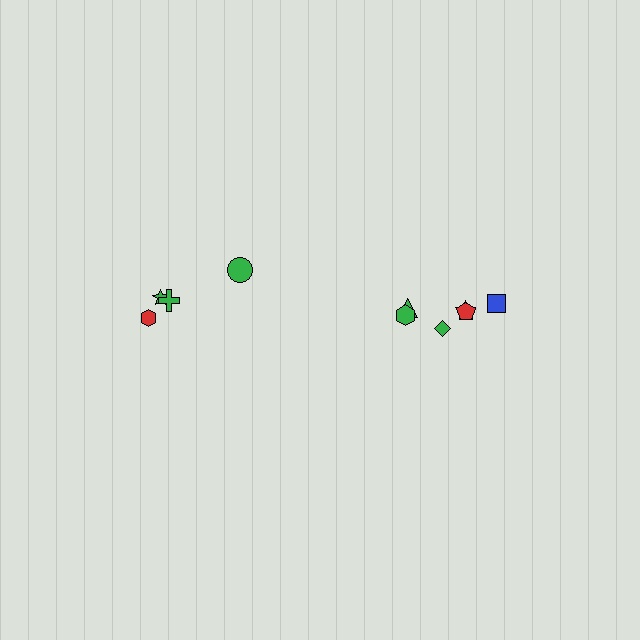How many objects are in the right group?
There are 6 objects.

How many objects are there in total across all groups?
There are 10 objects.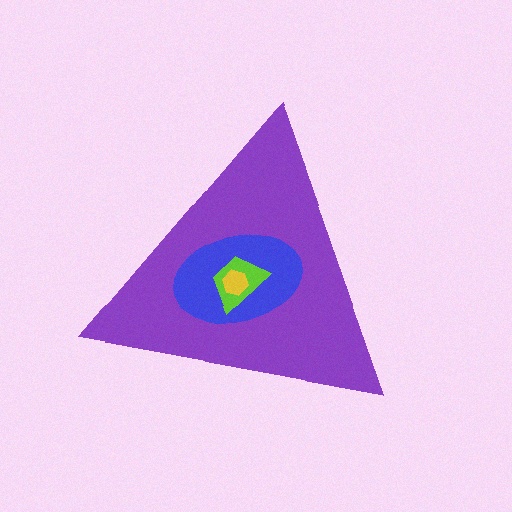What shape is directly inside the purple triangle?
The blue ellipse.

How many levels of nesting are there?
4.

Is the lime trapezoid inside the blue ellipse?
Yes.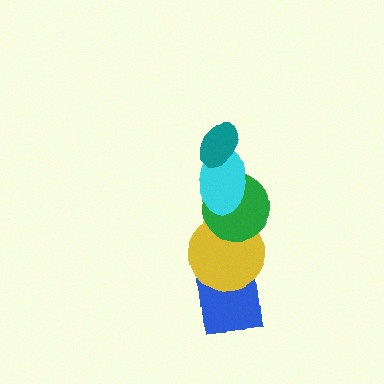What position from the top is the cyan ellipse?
The cyan ellipse is 2nd from the top.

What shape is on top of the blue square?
The yellow circle is on top of the blue square.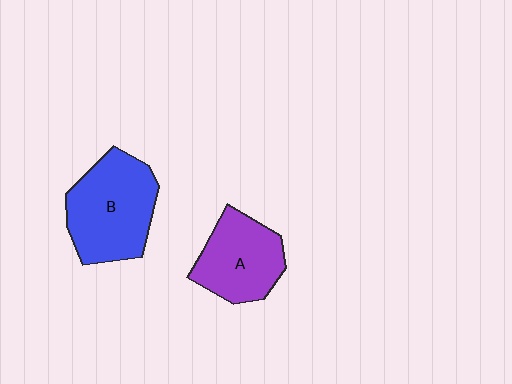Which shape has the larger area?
Shape B (blue).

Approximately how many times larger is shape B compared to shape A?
Approximately 1.3 times.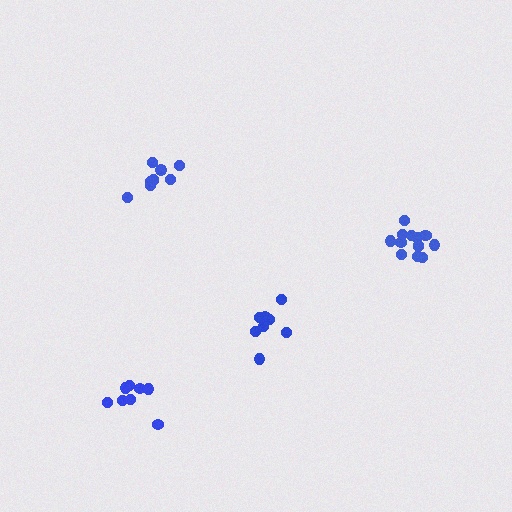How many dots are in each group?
Group 1: 14 dots, Group 2: 8 dots, Group 3: 8 dots, Group 4: 9 dots (39 total).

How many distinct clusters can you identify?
There are 4 distinct clusters.